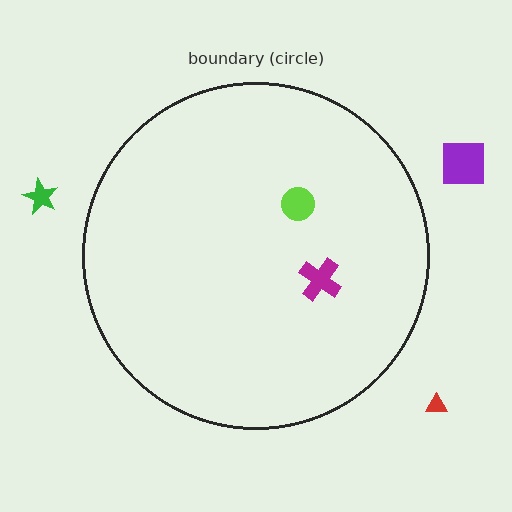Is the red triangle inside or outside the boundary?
Outside.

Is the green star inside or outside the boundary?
Outside.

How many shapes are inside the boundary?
2 inside, 3 outside.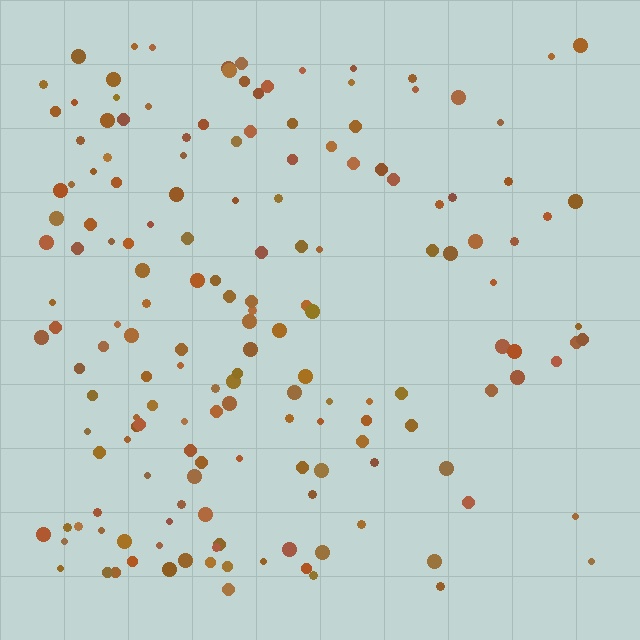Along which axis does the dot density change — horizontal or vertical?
Horizontal.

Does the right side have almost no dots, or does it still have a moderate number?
Still a moderate number, just noticeably fewer than the left.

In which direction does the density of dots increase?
From right to left, with the left side densest.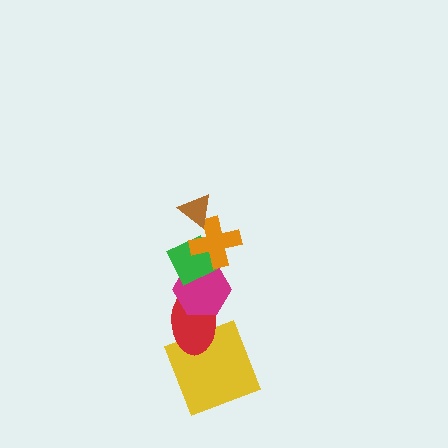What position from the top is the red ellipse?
The red ellipse is 5th from the top.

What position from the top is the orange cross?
The orange cross is 2nd from the top.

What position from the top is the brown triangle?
The brown triangle is 1st from the top.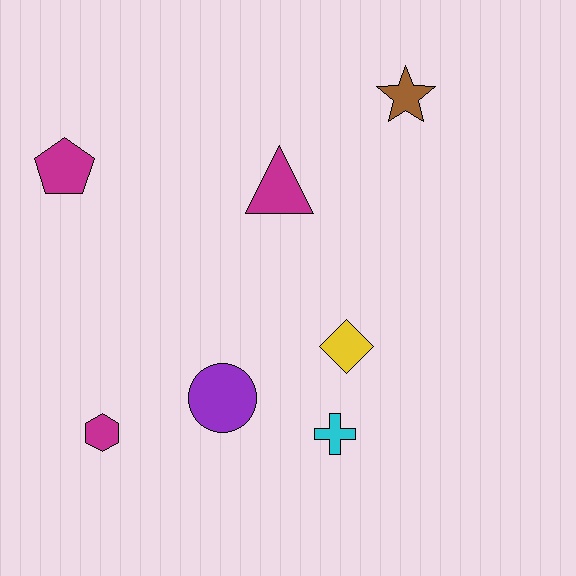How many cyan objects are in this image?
There is 1 cyan object.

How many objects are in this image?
There are 7 objects.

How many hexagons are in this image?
There is 1 hexagon.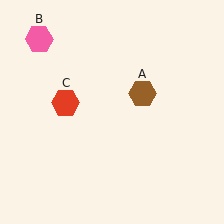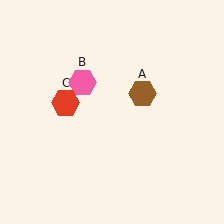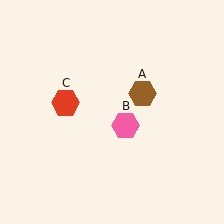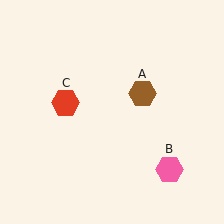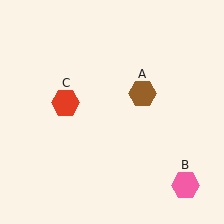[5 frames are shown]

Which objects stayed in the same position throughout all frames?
Brown hexagon (object A) and red hexagon (object C) remained stationary.